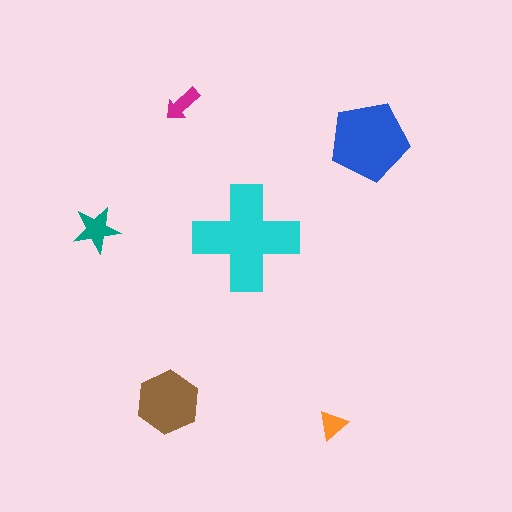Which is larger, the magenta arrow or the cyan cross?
The cyan cross.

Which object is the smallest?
The orange triangle.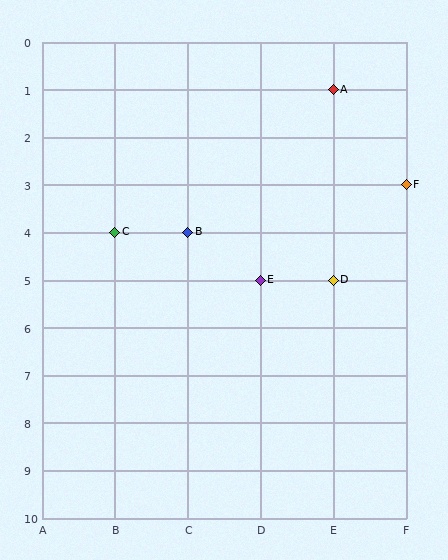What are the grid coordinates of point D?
Point D is at grid coordinates (E, 5).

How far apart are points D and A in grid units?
Points D and A are 4 rows apart.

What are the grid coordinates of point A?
Point A is at grid coordinates (E, 1).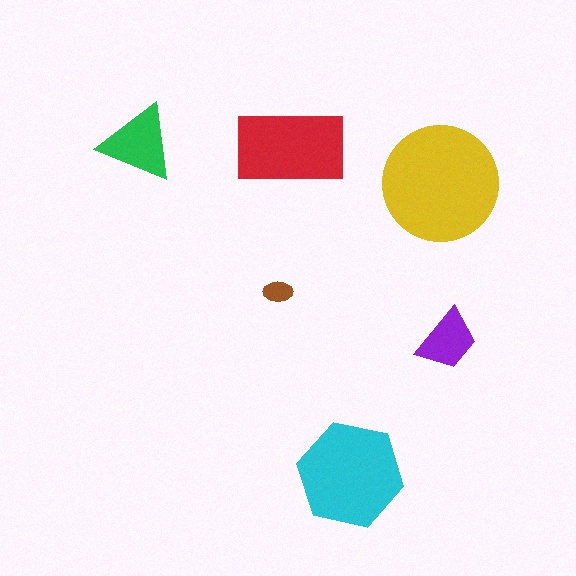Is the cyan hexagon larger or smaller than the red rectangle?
Larger.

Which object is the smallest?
The brown ellipse.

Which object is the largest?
The yellow circle.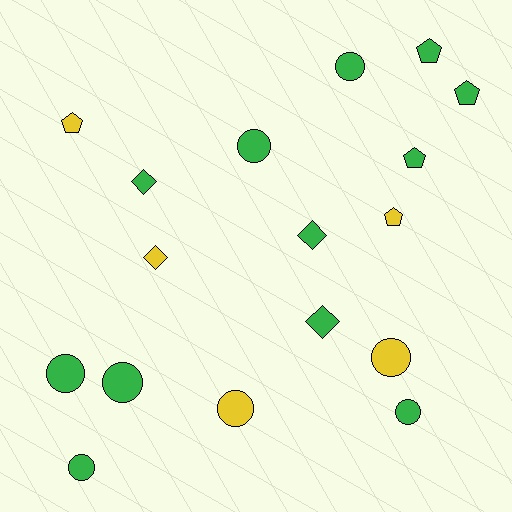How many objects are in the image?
There are 17 objects.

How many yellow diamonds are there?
There is 1 yellow diamond.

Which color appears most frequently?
Green, with 12 objects.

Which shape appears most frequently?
Circle, with 8 objects.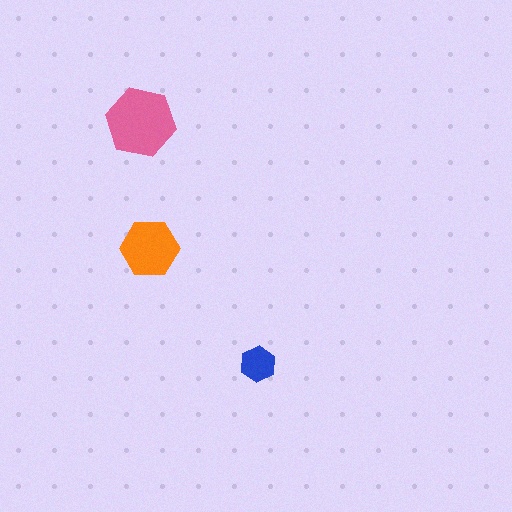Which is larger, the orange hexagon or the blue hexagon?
The orange one.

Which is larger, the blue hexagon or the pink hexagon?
The pink one.